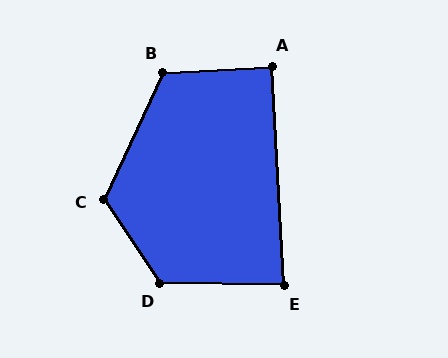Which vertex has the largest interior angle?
D, at approximately 125 degrees.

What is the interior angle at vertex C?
Approximately 121 degrees (obtuse).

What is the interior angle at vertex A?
Approximately 90 degrees (approximately right).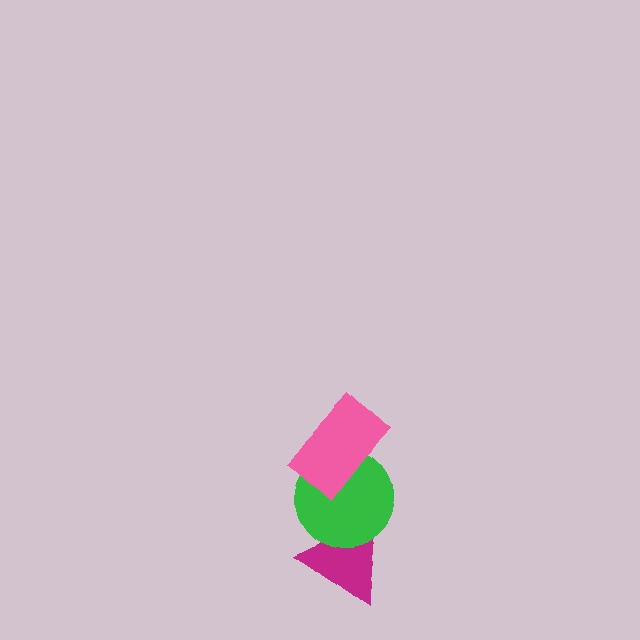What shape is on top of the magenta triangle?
The green circle is on top of the magenta triangle.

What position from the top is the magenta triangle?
The magenta triangle is 3rd from the top.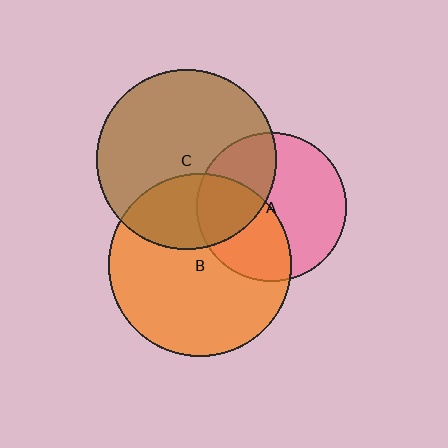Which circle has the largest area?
Circle B (orange).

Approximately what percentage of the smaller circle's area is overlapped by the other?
Approximately 30%.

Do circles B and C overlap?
Yes.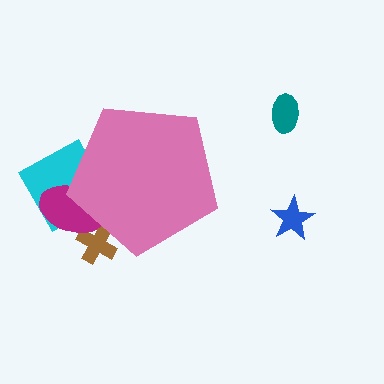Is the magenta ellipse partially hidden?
Yes, the magenta ellipse is partially hidden behind the pink pentagon.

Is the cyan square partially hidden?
Yes, the cyan square is partially hidden behind the pink pentagon.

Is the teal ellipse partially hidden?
No, the teal ellipse is fully visible.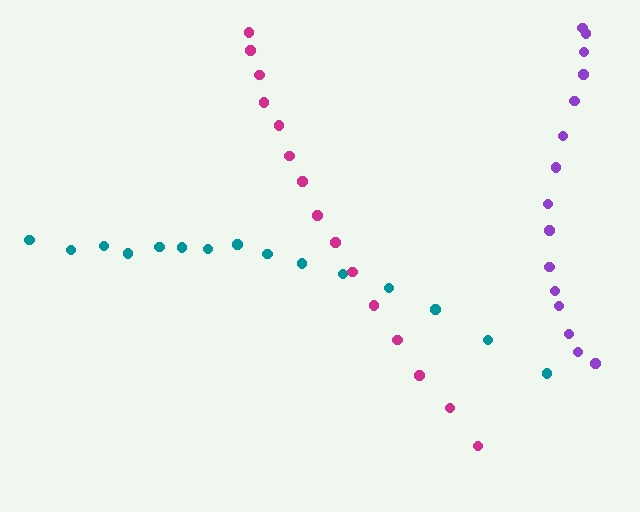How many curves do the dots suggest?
There are 3 distinct paths.